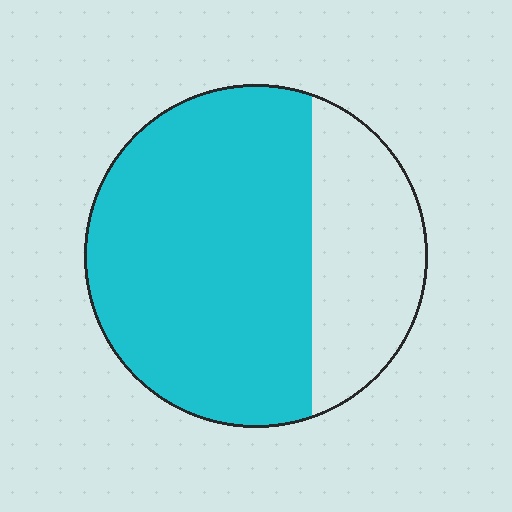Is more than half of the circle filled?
Yes.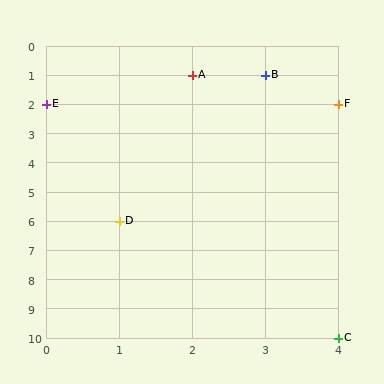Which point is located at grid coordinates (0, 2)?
Point E is at (0, 2).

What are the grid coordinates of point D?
Point D is at grid coordinates (1, 6).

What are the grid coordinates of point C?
Point C is at grid coordinates (4, 10).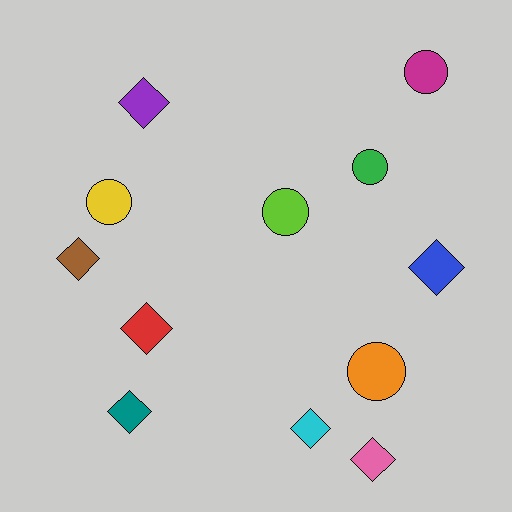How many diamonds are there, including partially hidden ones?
There are 7 diamonds.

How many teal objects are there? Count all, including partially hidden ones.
There is 1 teal object.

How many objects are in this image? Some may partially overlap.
There are 12 objects.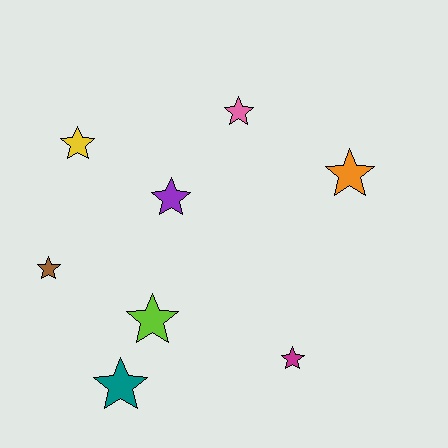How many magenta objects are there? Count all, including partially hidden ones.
There is 1 magenta object.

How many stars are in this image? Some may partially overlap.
There are 8 stars.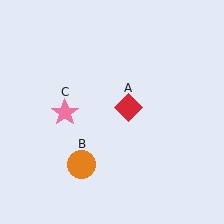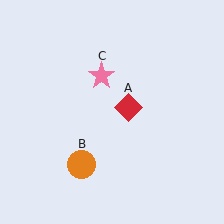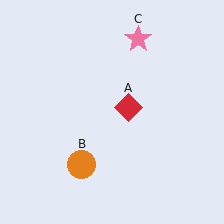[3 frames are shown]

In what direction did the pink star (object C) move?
The pink star (object C) moved up and to the right.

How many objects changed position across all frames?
1 object changed position: pink star (object C).